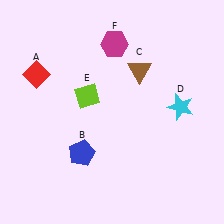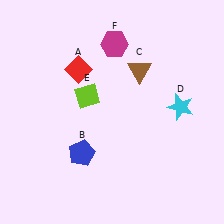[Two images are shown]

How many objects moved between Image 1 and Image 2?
1 object moved between the two images.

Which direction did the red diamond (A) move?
The red diamond (A) moved right.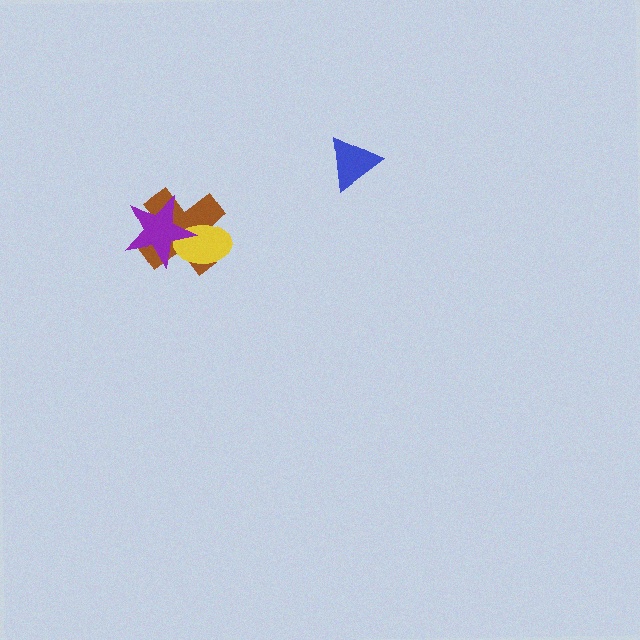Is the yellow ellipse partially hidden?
Yes, it is partially covered by another shape.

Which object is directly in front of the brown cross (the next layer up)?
The yellow ellipse is directly in front of the brown cross.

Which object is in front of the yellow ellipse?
The purple star is in front of the yellow ellipse.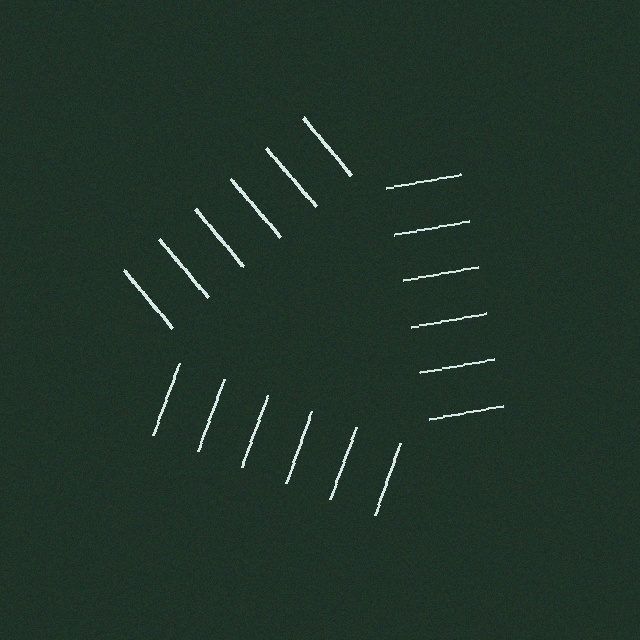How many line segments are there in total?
18 — 6 along each of the 3 edges.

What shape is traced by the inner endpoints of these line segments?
An illusory triangle — the line segments terminate on its edges but no continuous stroke is drawn.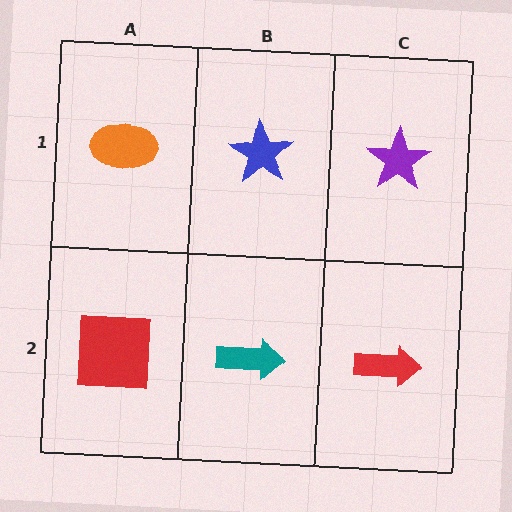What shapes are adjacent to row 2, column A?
An orange ellipse (row 1, column A), a teal arrow (row 2, column B).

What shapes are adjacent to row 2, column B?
A blue star (row 1, column B), a red square (row 2, column A), a red arrow (row 2, column C).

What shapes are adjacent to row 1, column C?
A red arrow (row 2, column C), a blue star (row 1, column B).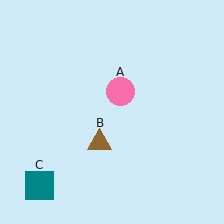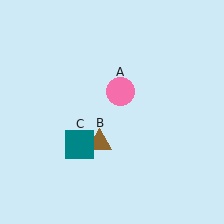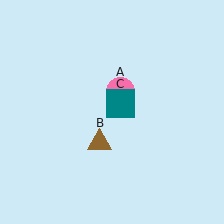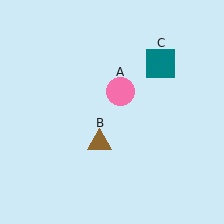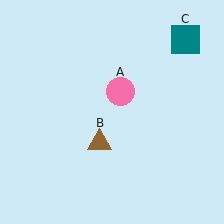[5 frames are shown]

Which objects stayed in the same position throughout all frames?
Pink circle (object A) and brown triangle (object B) remained stationary.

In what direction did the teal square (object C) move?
The teal square (object C) moved up and to the right.